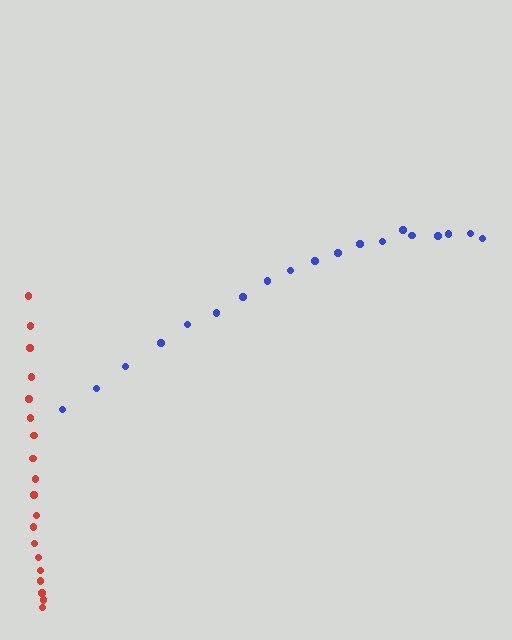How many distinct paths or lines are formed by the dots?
There are 2 distinct paths.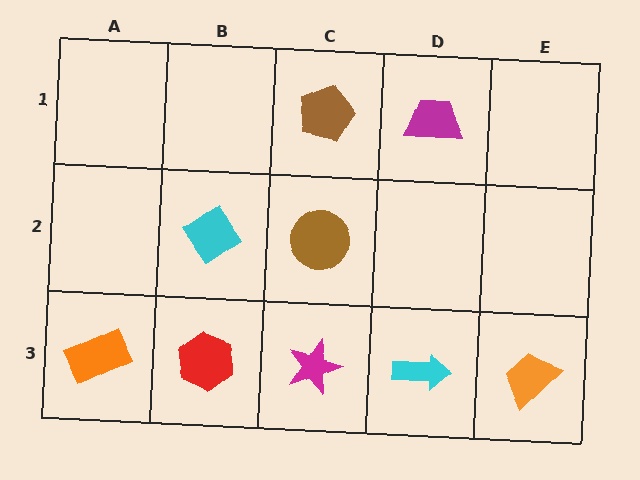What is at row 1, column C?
A brown pentagon.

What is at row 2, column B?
A cyan diamond.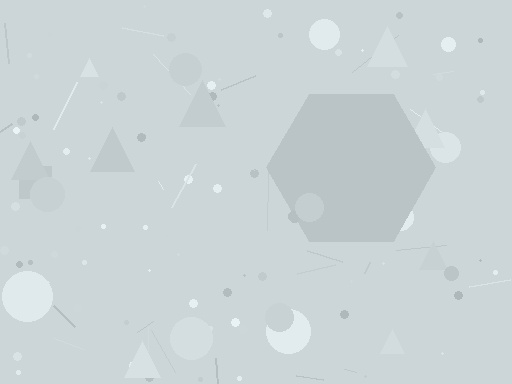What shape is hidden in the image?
A hexagon is hidden in the image.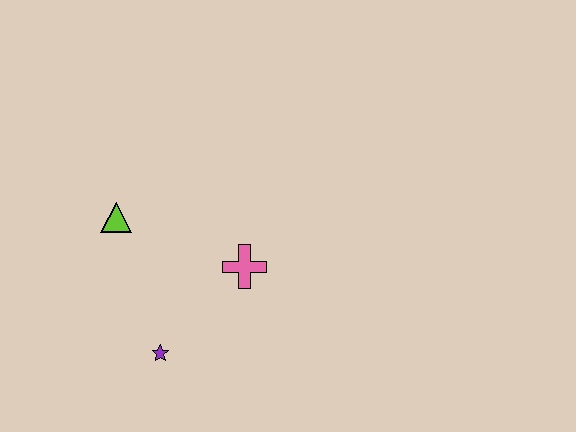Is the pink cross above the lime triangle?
No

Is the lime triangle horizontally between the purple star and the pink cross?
No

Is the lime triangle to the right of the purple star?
No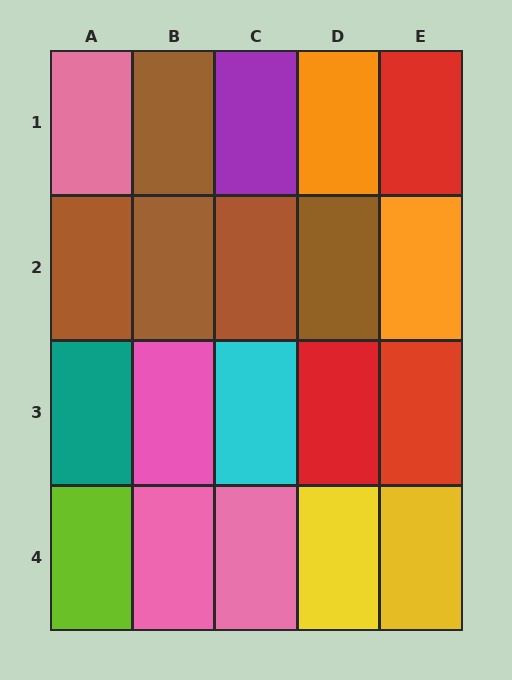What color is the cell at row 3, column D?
Red.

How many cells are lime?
1 cell is lime.